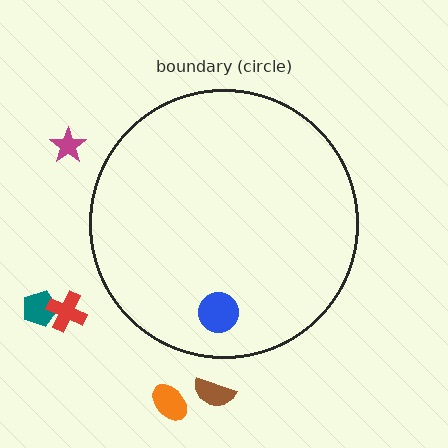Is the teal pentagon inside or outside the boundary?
Outside.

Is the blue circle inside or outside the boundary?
Inside.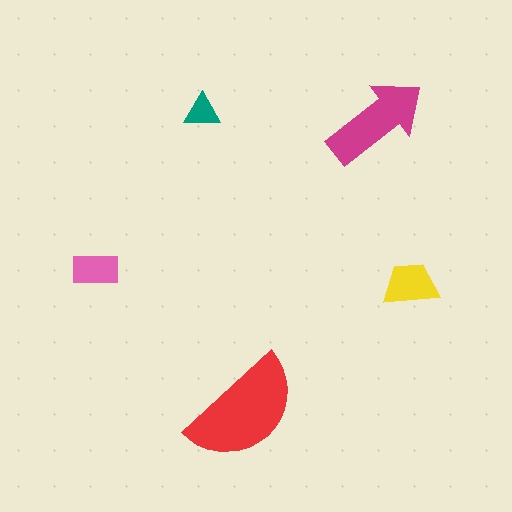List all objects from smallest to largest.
The teal triangle, the pink rectangle, the yellow trapezoid, the magenta arrow, the red semicircle.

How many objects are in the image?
There are 5 objects in the image.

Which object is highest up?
The teal triangle is topmost.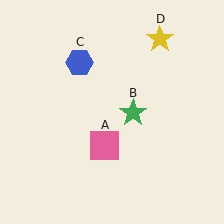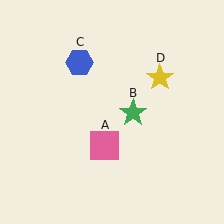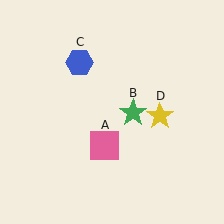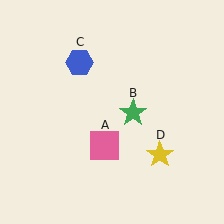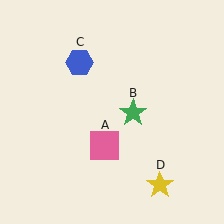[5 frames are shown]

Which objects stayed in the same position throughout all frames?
Pink square (object A) and green star (object B) and blue hexagon (object C) remained stationary.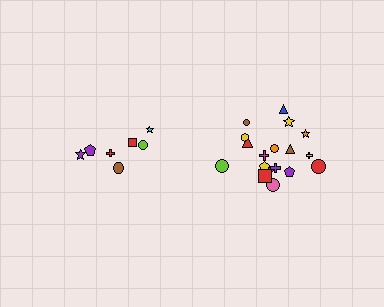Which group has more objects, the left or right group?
The right group.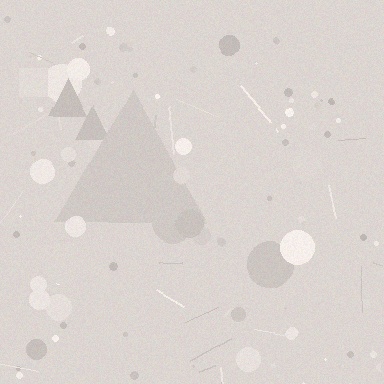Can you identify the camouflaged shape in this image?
The camouflaged shape is a triangle.